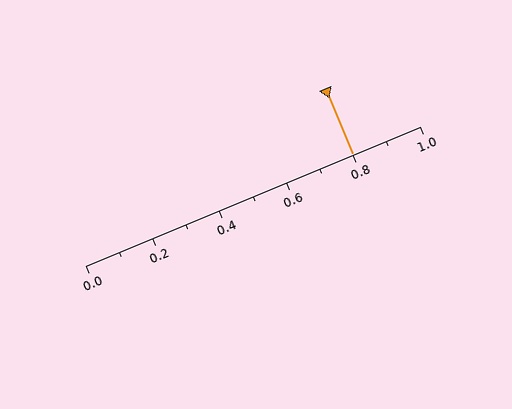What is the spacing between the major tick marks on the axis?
The major ticks are spaced 0.2 apart.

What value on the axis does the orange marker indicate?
The marker indicates approximately 0.8.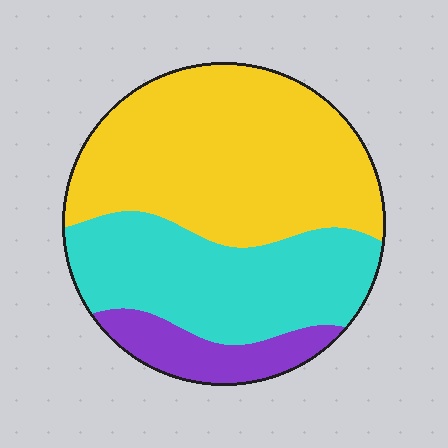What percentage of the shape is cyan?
Cyan covers around 35% of the shape.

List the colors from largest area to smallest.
From largest to smallest: yellow, cyan, purple.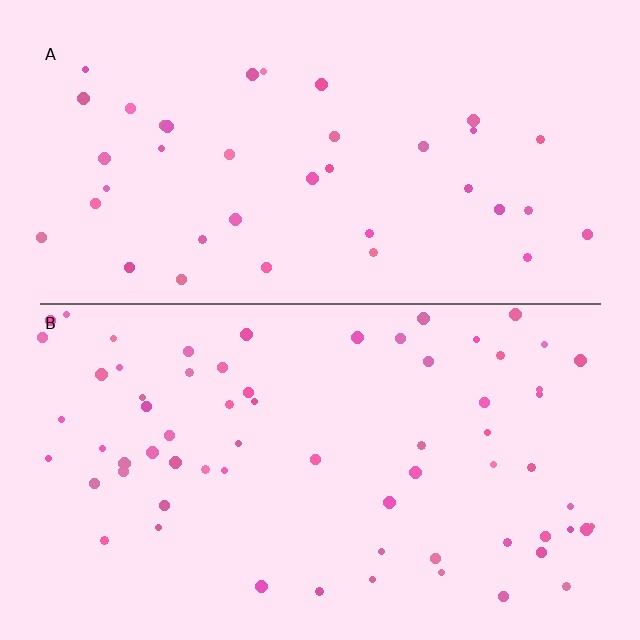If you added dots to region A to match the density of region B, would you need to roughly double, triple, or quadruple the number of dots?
Approximately double.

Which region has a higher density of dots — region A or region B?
B (the bottom).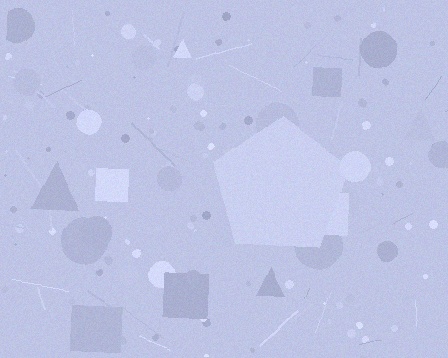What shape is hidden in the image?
A pentagon is hidden in the image.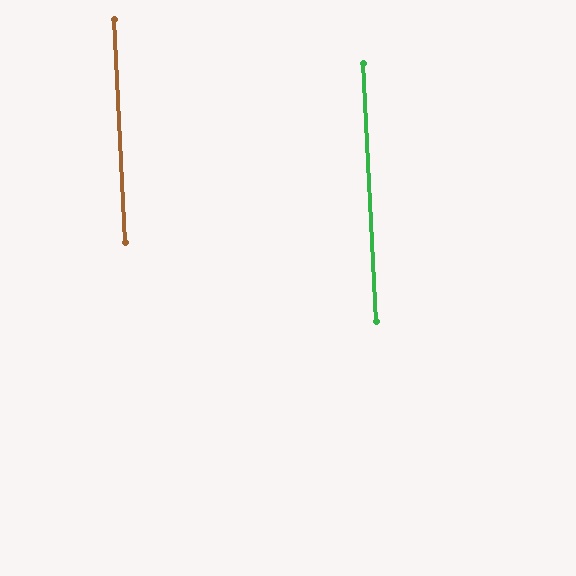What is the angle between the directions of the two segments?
Approximately 0 degrees.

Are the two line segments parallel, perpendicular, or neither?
Parallel — their directions differ by only 0.3°.